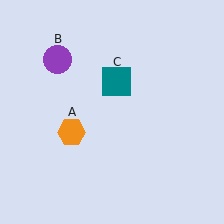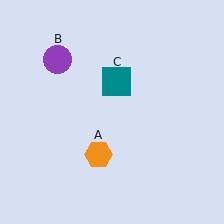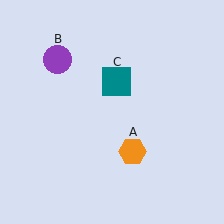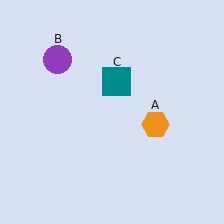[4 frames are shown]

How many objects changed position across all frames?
1 object changed position: orange hexagon (object A).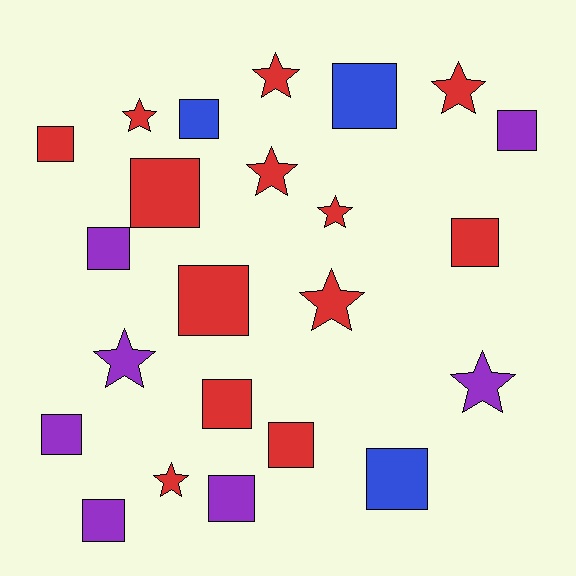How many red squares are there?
There are 6 red squares.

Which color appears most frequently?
Red, with 13 objects.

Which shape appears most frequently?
Square, with 14 objects.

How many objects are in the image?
There are 23 objects.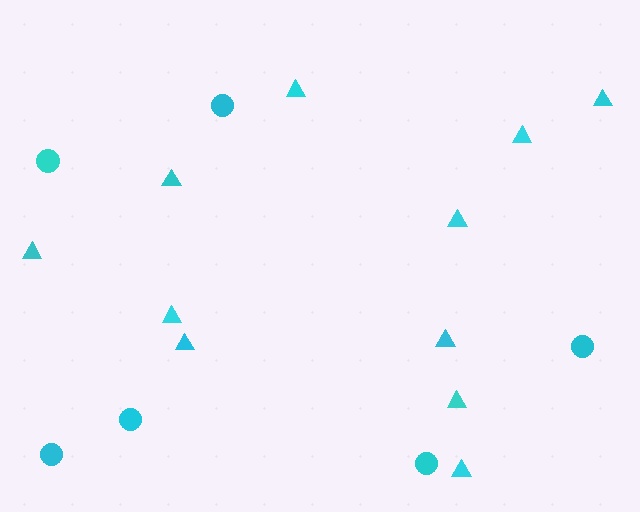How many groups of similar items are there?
There are 2 groups: one group of triangles (11) and one group of circles (6).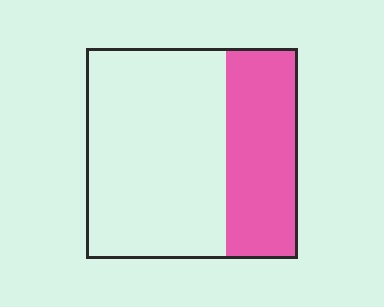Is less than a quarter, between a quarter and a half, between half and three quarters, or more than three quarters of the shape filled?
Between a quarter and a half.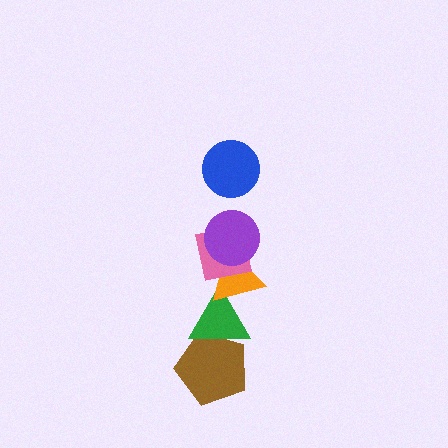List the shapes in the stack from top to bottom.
From top to bottom: the blue circle, the purple circle, the pink square, the orange triangle, the green triangle, the brown pentagon.